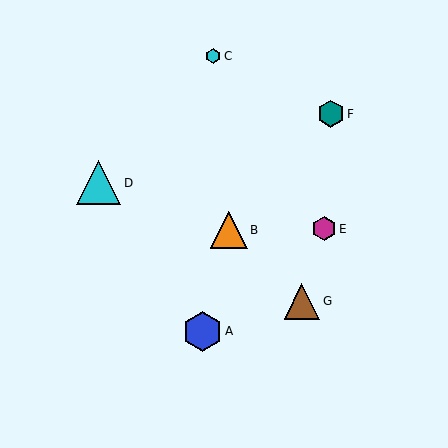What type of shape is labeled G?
Shape G is a brown triangle.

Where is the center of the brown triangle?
The center of the brown triangle is at (302, 301).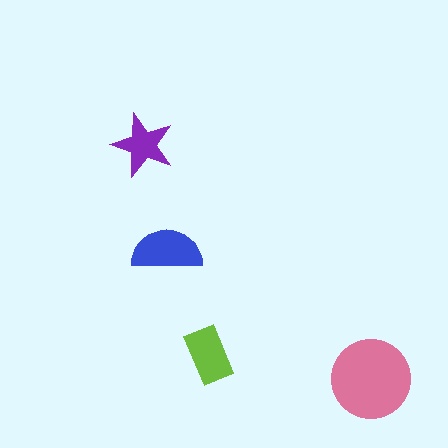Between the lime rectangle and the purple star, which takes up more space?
The lime rectangle.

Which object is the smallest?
The purple star.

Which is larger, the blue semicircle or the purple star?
The blue semicircle.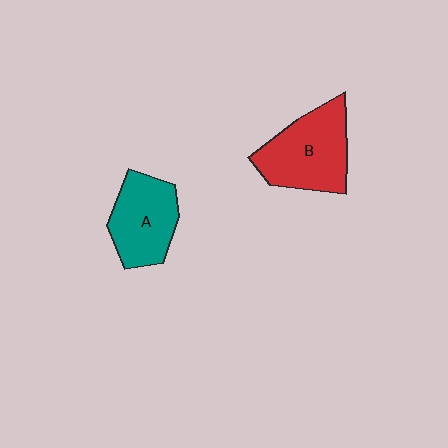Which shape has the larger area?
Shape B (red).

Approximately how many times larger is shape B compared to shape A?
Approximately 1.2 times.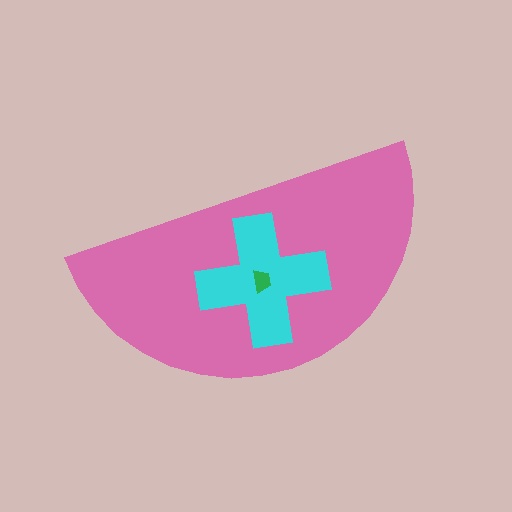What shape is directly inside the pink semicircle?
The cyan cross.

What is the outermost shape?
The pink semicircle.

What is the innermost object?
The green trapezoid.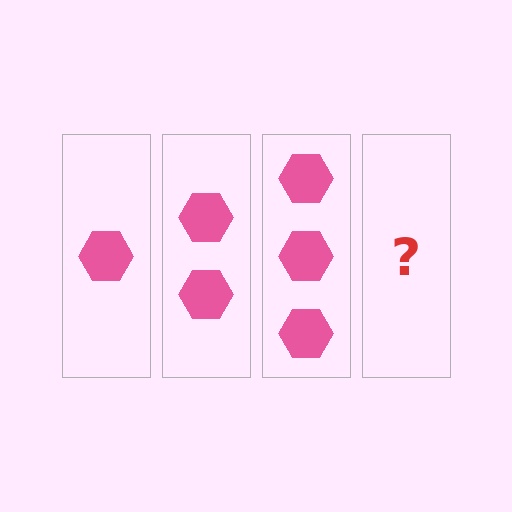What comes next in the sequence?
The next element should be 4 hexagons.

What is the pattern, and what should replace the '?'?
The pattern is that each step adds one more hexagon. The '?' should be 4 hexagons.